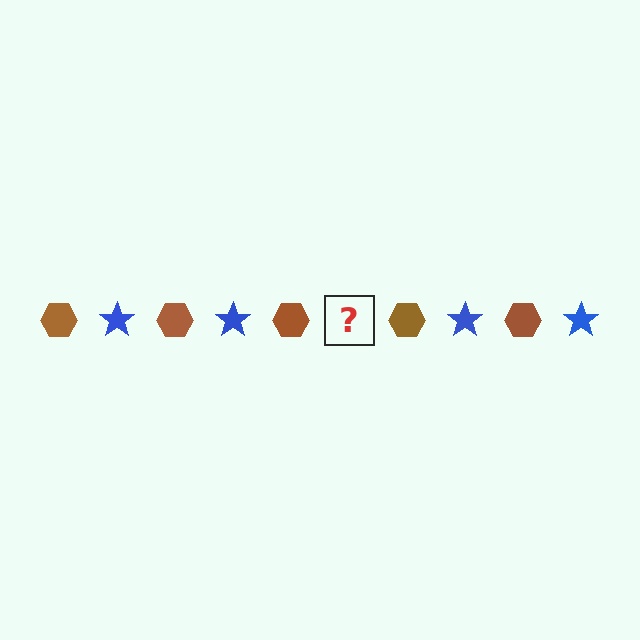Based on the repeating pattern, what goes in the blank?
The blank should be a blue star.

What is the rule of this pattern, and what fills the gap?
The rule is that the pattern alternates between brown hexagon and blue star. The gap should be filled with a blue star.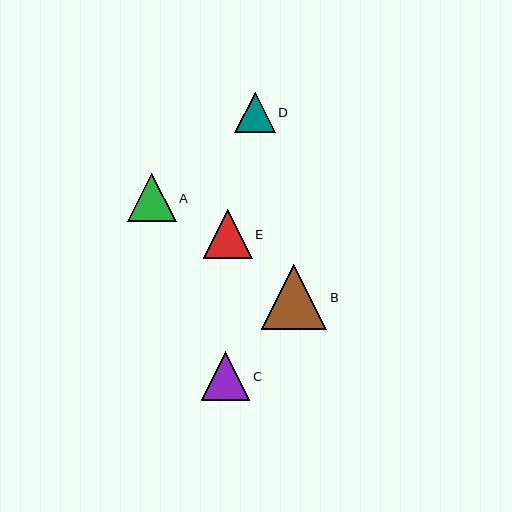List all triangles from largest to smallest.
From largest to smallest: B, E, C, A, D.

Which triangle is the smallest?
Triangle D is the smallest with a size of approximately 40 pixels.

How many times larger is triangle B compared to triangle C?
Triangle B is approximately 1.3 times the size of triangle C.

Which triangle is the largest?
Triangle B is the largest with a size of approximately 65 pixels.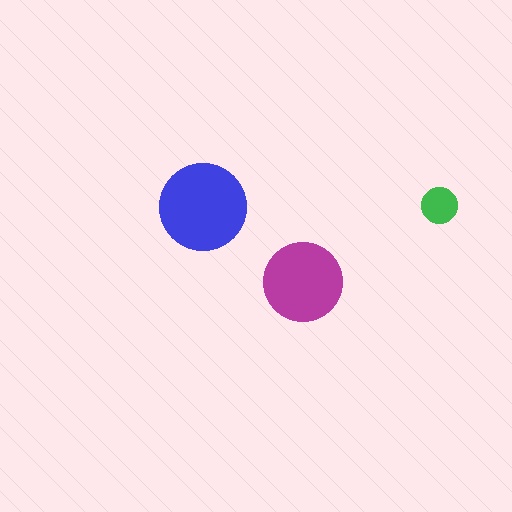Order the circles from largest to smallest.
the blue one, the magenta one, the green one.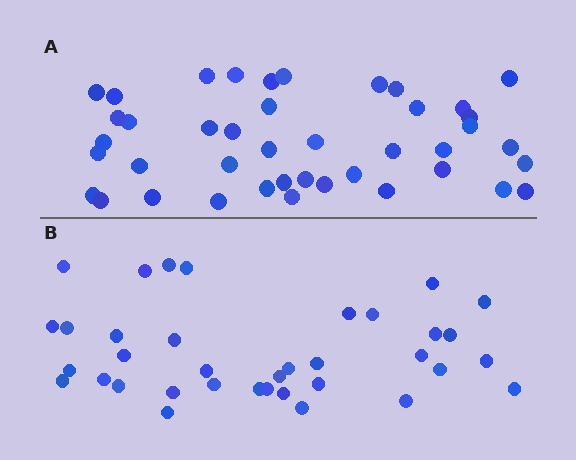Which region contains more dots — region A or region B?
Region A (the top region) has more dots.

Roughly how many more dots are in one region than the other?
Region A has about 6 more dots than region B.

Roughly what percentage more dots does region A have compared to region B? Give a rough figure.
About 15% more.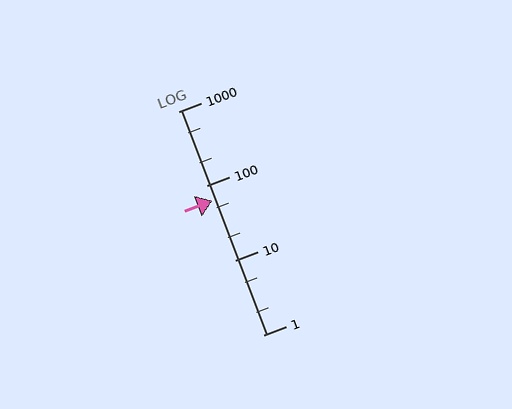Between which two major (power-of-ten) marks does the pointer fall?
The pointer is between 10 and 100.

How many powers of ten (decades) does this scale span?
The scale spans 3 decades, from 1 to 1000.